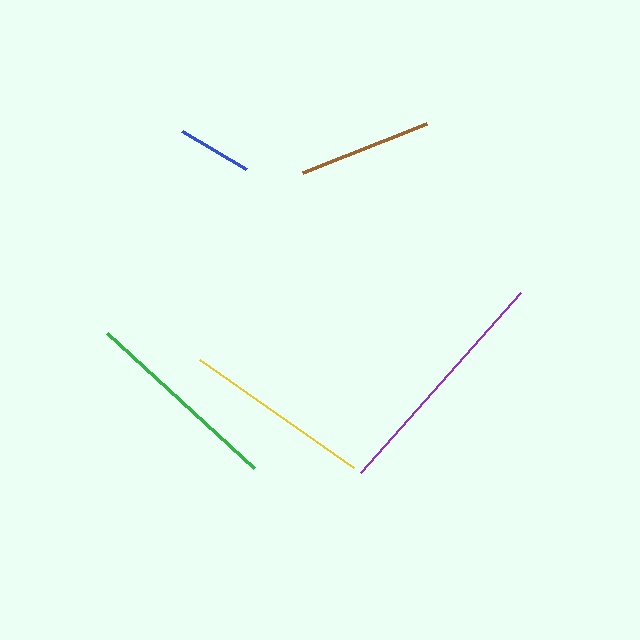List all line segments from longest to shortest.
From longest to shortest: purple, green, yellow, brown, blue.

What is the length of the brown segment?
The brown segment is approximately 134 pixels long.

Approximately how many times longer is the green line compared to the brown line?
The green line is approximately 1.5 times the length of the brown line.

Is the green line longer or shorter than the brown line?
The green line is longer than the brown line.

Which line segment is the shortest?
The blue line is the shortest at approximately 75 pixels.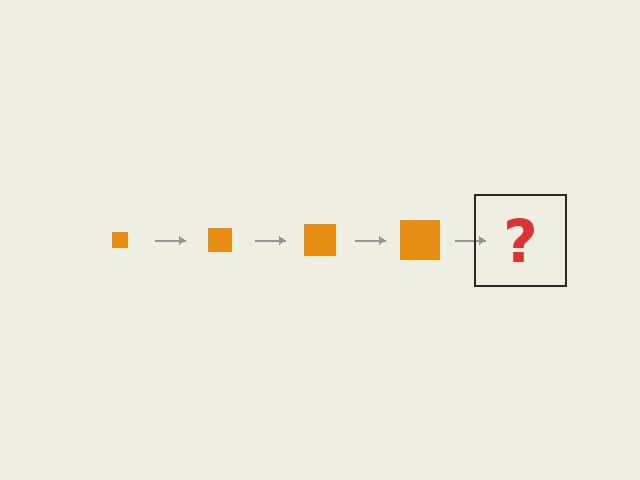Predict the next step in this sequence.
The next step is an orange square, larger than the previous one.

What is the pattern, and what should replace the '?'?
The pattern is that the square gets progressively larger each step. The '?' should be an orange square, larger than the previous one.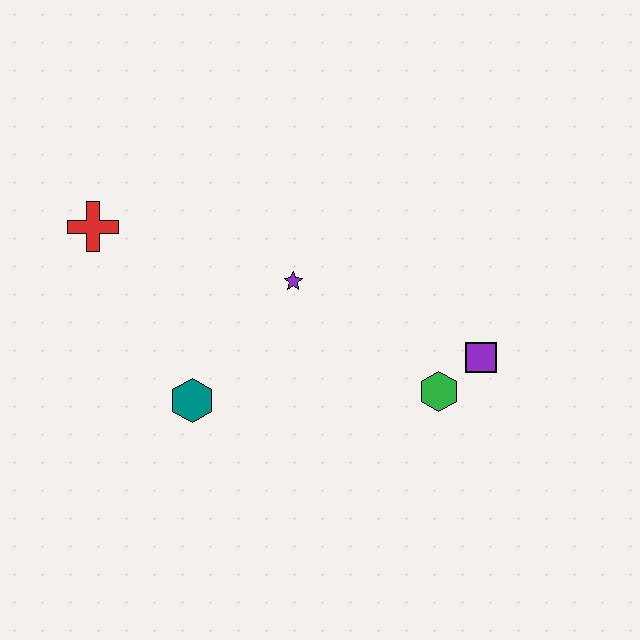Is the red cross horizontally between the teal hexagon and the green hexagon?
No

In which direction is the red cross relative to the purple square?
The red cross is to the left of the purple square.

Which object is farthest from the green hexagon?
The red cross is farthest from the green hexagon.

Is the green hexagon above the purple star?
No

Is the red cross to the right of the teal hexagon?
No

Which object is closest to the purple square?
The green hexagon is closest to the purple square.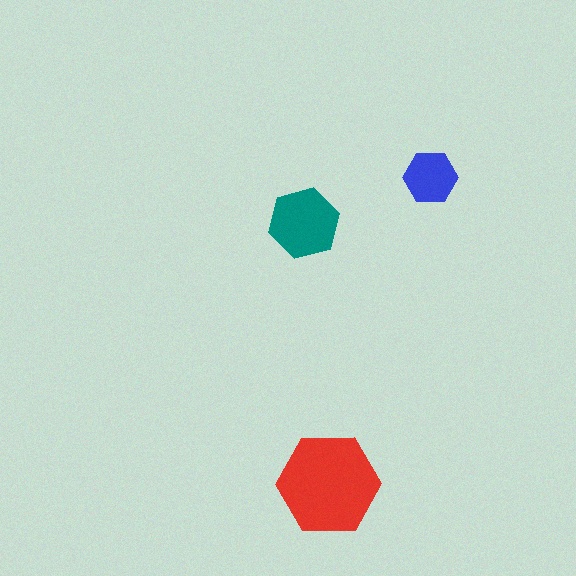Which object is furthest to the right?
The blue hexagon is rightmost.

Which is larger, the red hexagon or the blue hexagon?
The red one.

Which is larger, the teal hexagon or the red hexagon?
The red one.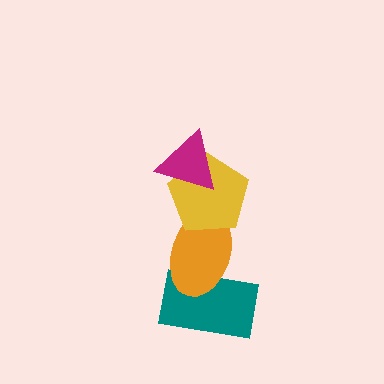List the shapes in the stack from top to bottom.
From top to bottom: the magenta triangle, the yellow pentagon, the orange ellipse, the teal rectangle.